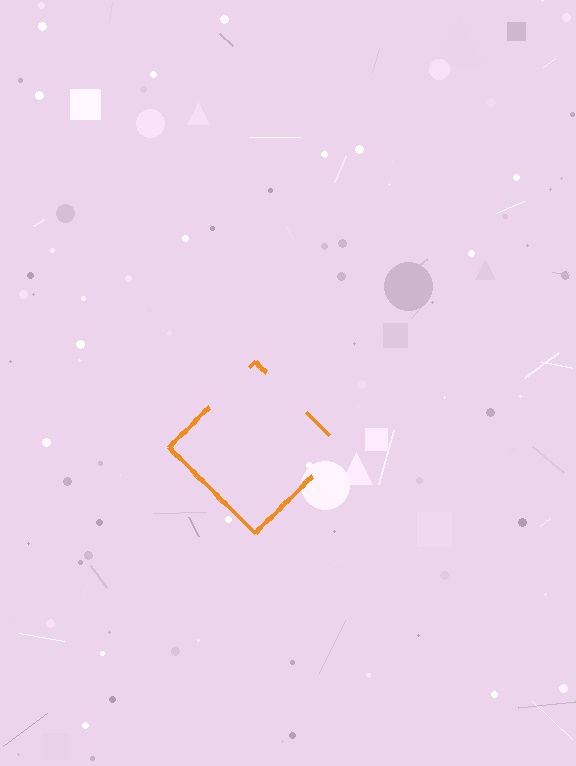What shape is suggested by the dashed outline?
The dashed outline suggests a diamond.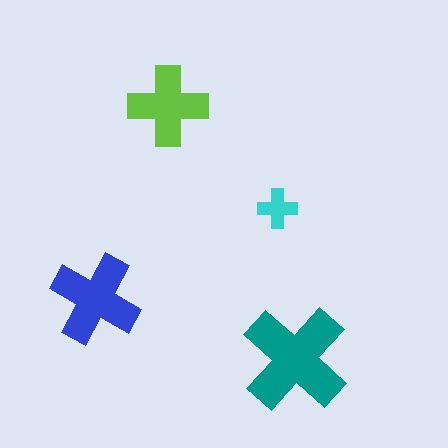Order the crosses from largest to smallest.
the teal one, the blue one, the lime one, the cyan one.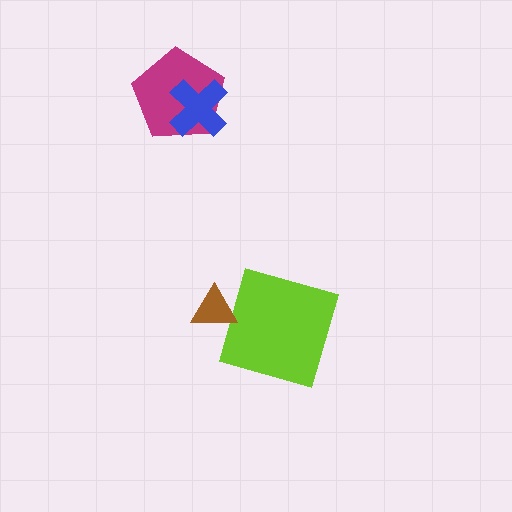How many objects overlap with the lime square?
1 object overlaps with the lime square.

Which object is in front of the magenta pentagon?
The blue cross is in front of the magenta pentagon.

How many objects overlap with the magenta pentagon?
1 object overlaps with the magenta pentagon.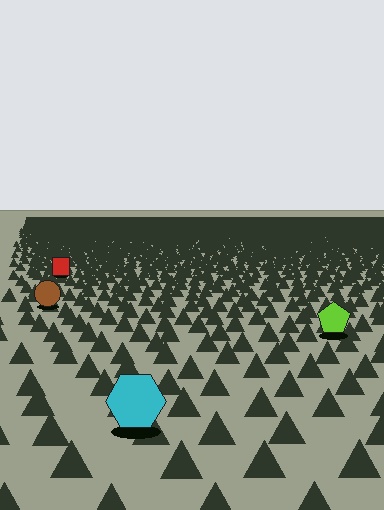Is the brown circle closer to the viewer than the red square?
Yes. The brown circle is closer — you can tell from the texture gradient: the ground texture is coarser near it.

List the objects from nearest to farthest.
From nearest to farthest: the cyan hexagon, the lime pentagon, the brown circle, the red square.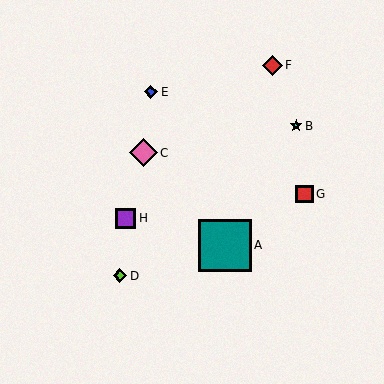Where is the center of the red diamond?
The center of the red diamond is at (272, 65).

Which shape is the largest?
The teal square (labeled A) is the largest.